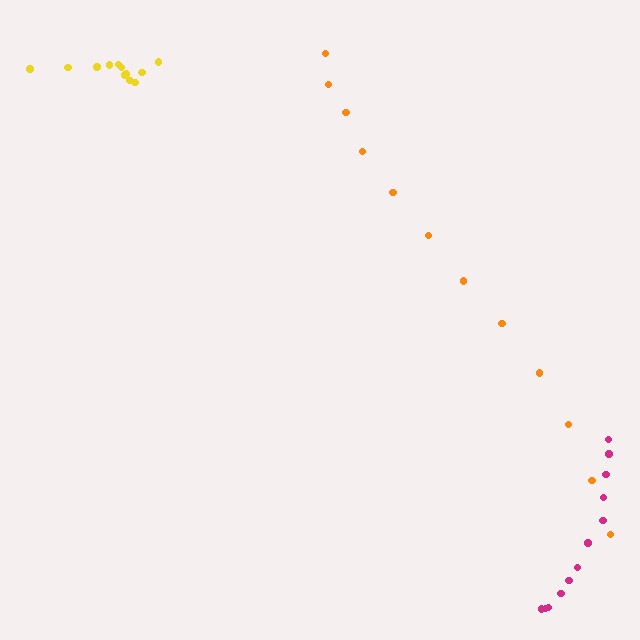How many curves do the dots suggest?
There are 3 distinct paths.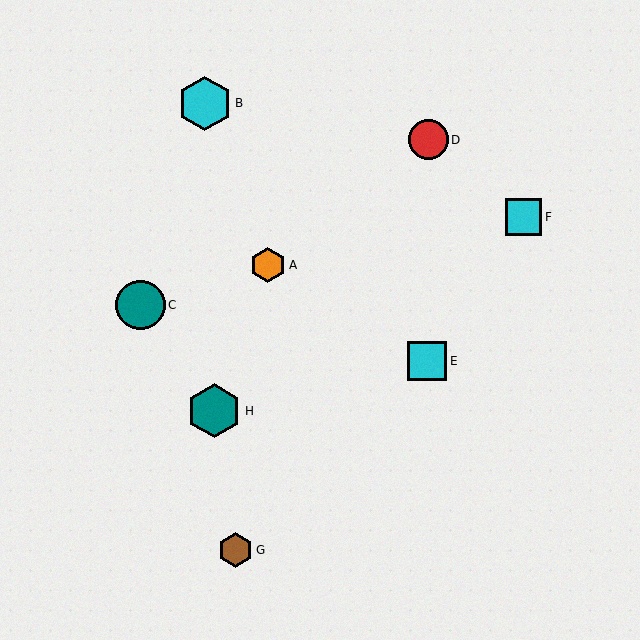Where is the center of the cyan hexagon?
The center of the cyan hexagon is at (205, 103).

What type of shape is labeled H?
Shape H is a teal hexagon.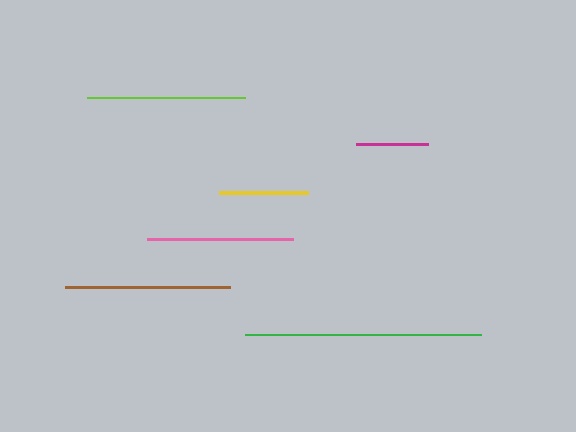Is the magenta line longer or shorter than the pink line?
The pink line is longer than the magenta line.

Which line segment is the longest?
The green line is the longest at approximately 236 pixels.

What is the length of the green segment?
The green segment is approximately 236 pixels long.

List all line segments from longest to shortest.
From longest to shortest: green, brown, lime, pink, yellow, magenta.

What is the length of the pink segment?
The pink segment is approximately 146 pixels long.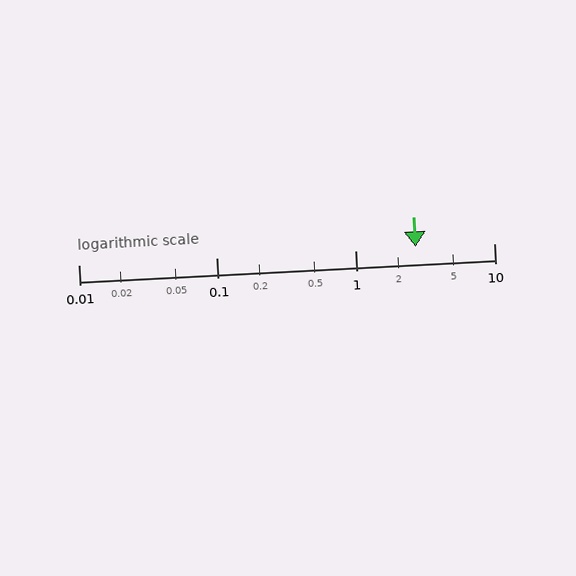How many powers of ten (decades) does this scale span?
The scale spans 3 decades, from 0.01 to 10.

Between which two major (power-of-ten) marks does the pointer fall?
The pointer is between 1 and 10.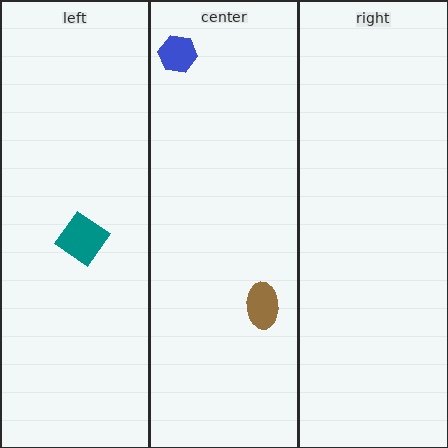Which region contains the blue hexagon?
The center region.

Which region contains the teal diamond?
The left region.